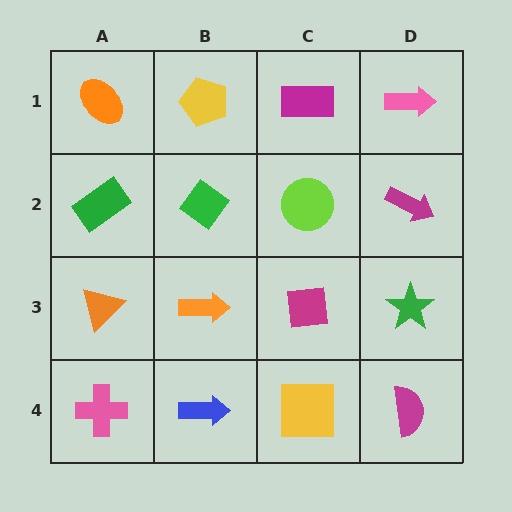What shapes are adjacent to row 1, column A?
A green rectangle (row 2, column A), a yellow pentagon (row 1, column B).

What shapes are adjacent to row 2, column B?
A yellow pentagon (row 1, column B), an orange arrow (row 3, column B), a green rectangle (row 2, column A), a lime circle (row 2, column C).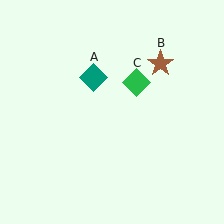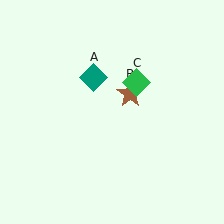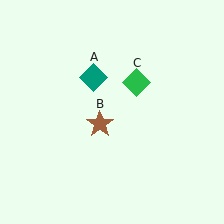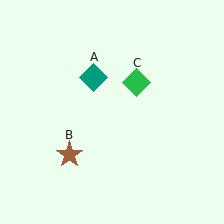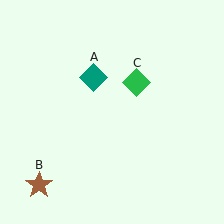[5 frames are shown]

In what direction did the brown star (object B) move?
The brown star (object B) moved down and to the left.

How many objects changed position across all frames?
1 object changed position: brown star (object B).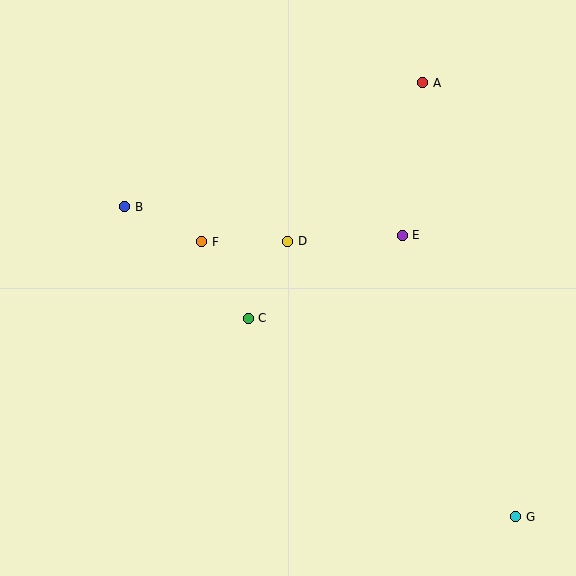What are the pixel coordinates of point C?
Point C is at (248, 318).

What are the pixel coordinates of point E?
Point E is at (402, 235).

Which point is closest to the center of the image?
Point D at (288, 241) is closest to the center.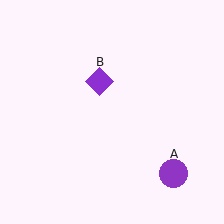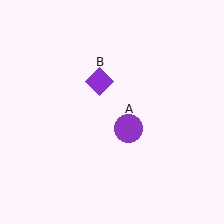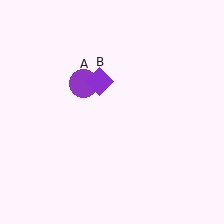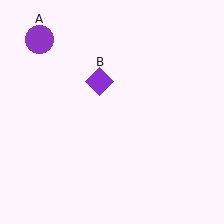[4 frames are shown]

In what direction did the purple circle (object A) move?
The purple circle (object A) moved up and to the left.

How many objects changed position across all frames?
1 object changed position: purple circle (object A).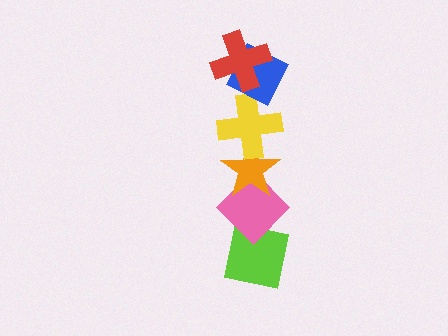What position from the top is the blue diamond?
The blue diamond is 2nd from the top.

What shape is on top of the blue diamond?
The red cross is on top of the blue diamond.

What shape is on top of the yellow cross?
The blue diamond is on top of the yellow cross.